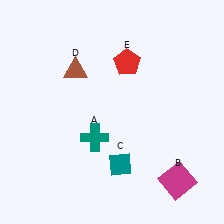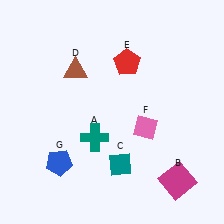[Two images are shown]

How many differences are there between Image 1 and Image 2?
There are 2 differences between the two images.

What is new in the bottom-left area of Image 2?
A blue pentagon (G) was added in the bottom-left area of Image 2.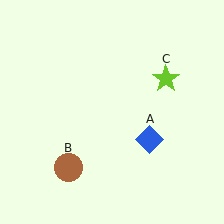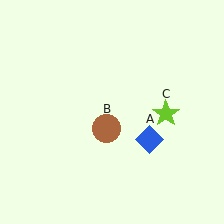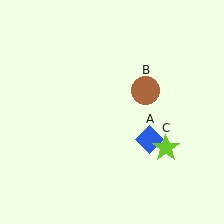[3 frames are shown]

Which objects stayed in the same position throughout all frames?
Blue diamond (object A) remained stationary.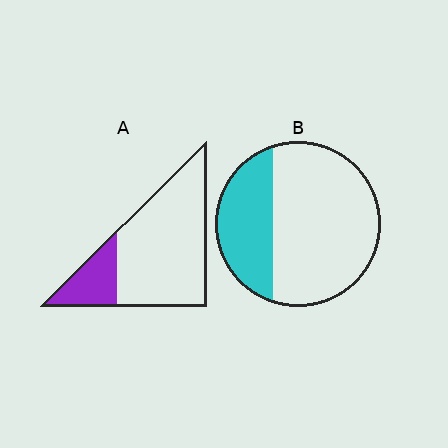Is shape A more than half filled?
No.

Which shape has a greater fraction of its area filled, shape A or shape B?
Shape B.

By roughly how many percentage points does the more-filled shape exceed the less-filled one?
By roughly 10 percentage points (B over A).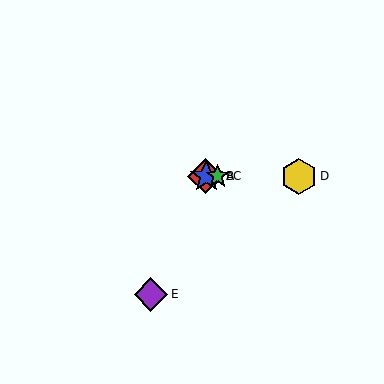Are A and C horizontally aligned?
Yes, both are at y≈176.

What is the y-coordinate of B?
Object B is at y≈176.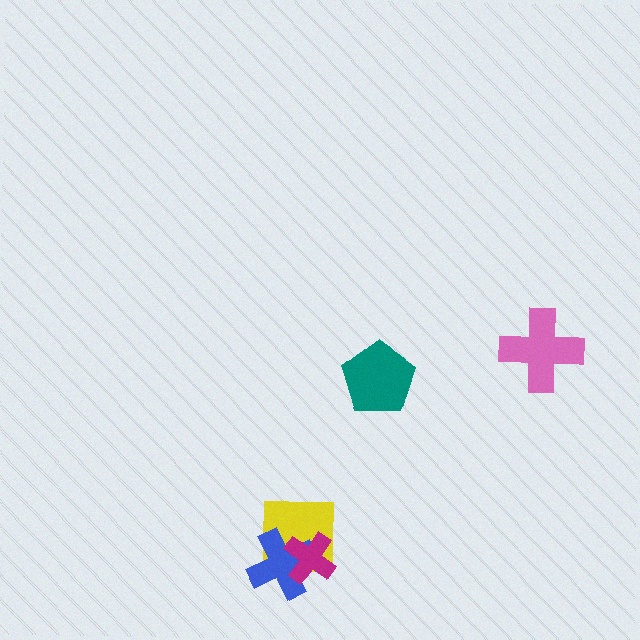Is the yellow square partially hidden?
Yes, it is partially covered by another shape.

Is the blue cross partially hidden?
Yes, it is partially covered by another shape.